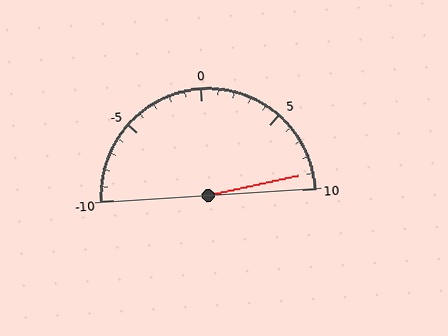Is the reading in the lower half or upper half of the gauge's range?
The reading is in the upper half of the range (-10 to 10).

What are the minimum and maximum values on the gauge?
The gauge ranges from -10 to 10.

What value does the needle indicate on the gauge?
The needle indicates approximately 9.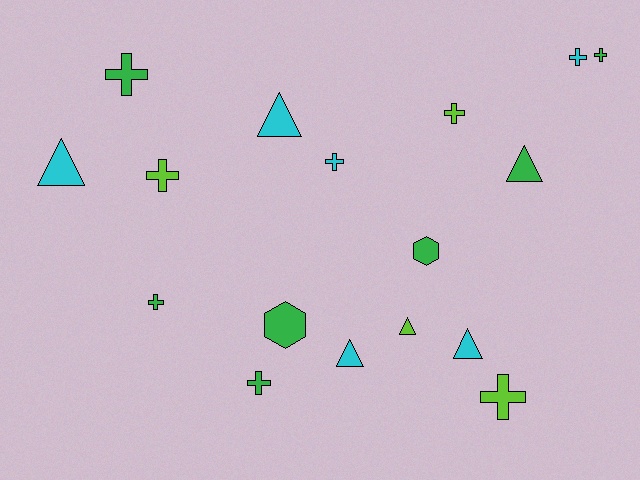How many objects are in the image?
There are 17 objects.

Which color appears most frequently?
Green, with 7 objects.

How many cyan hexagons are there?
There are no cyan hexagons.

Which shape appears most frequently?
Cross, with 9 objects.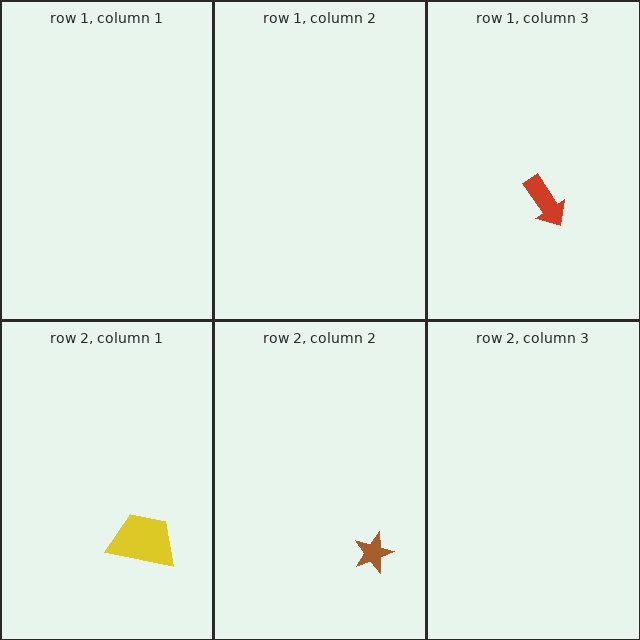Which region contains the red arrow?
The row 1, column 3 region.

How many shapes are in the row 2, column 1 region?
1.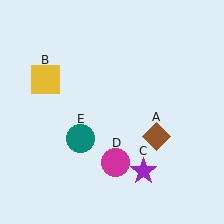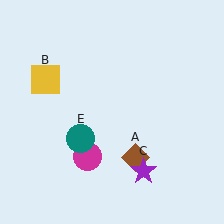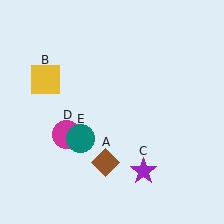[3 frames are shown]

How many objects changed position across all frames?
2 objects changed position: brown diamond (object A), magenta circle (object D).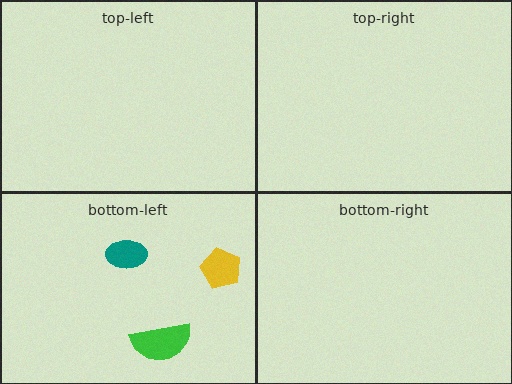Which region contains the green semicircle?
The bottom-left region.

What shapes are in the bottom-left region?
The green semicircle, the yellow pentagon, the teal ellipse.